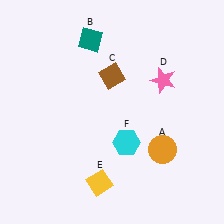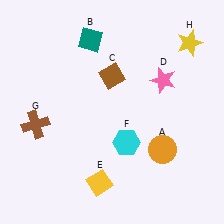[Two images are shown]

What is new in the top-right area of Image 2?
A yellow star (H) was added in the top-right area of Image 2.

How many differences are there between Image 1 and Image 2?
There are 2 differences between the two images.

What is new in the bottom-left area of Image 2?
A brown cross (G) was added in the bottom-left area of Image 2.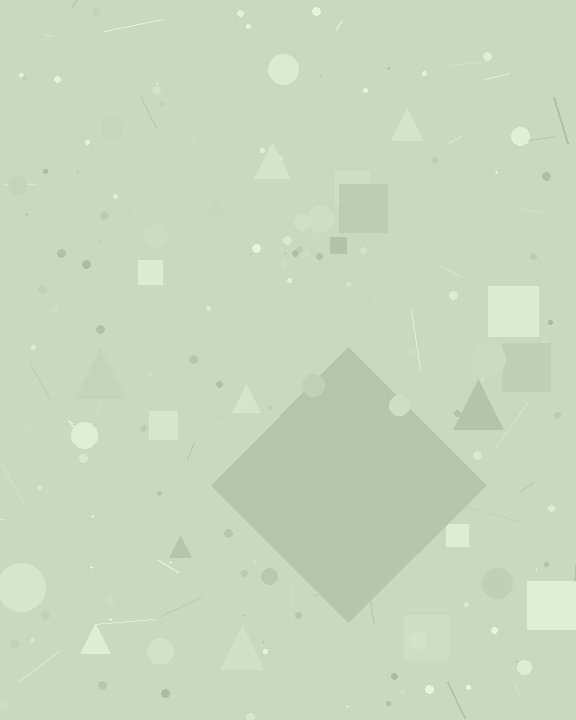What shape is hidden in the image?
A diamond is hidden in the image.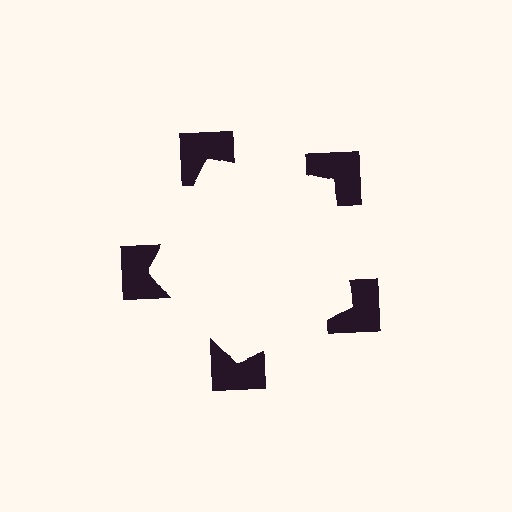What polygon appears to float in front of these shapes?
An illusory pentagon — its edges are inferred from the aligned wedge cuts in the notched squares, not physically drawn.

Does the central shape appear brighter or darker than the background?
It typically appears slightly brighter than the background, even though no actual brightness change is drawn.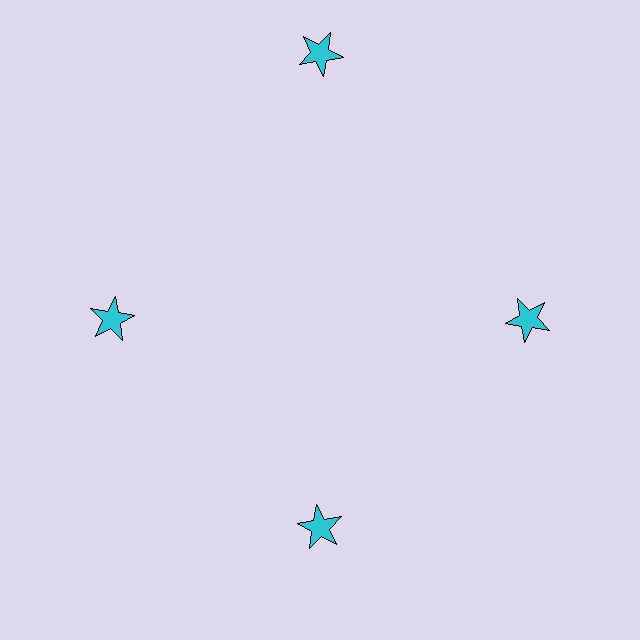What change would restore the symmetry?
The symmetry would be restored by moving it inward, back onto the ring so that all 4 stars sit at equal angles and equal distance from the center.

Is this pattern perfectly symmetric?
No. The 4 cyan stars are arranged in a ring, but one element near the 12 o'clock position is pushed outward from the center, breaking the 4-fold rotational symmetry.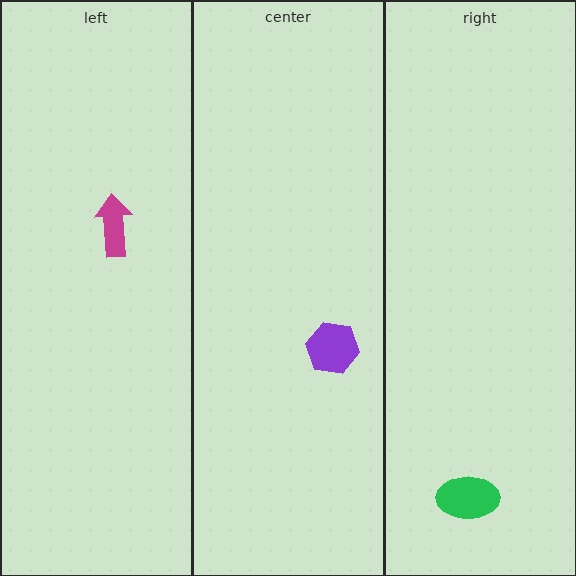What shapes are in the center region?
The purple hexagon.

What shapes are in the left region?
The magenta arrow.